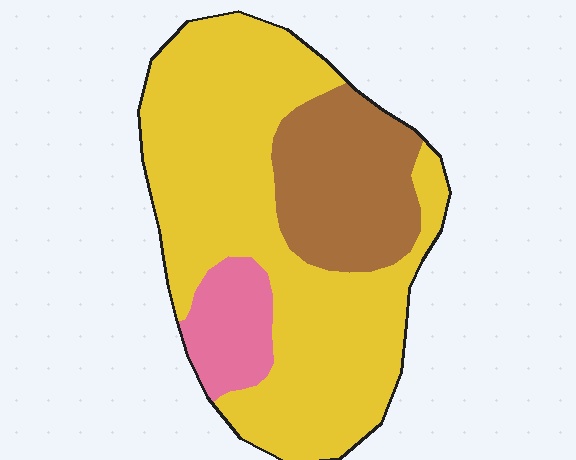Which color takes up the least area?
Pink, at roughly 10%.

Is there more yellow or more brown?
Yellow.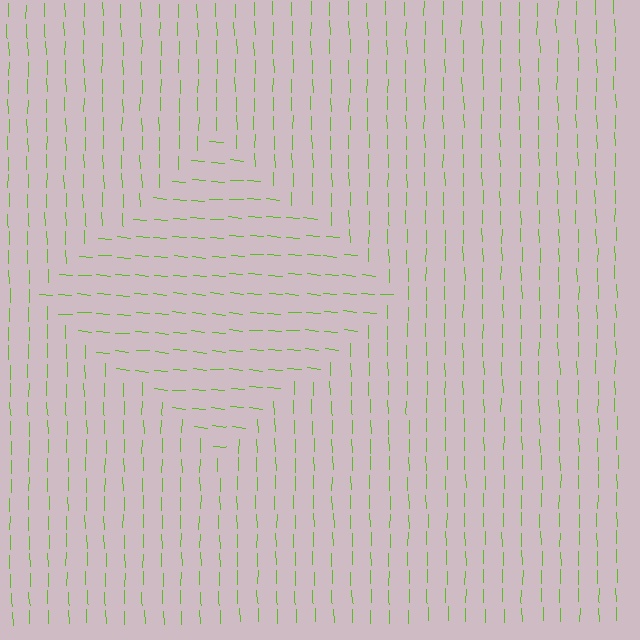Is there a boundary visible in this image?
Yes, there is a texture boundary formed by a change in line orientation.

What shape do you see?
I see a diamond.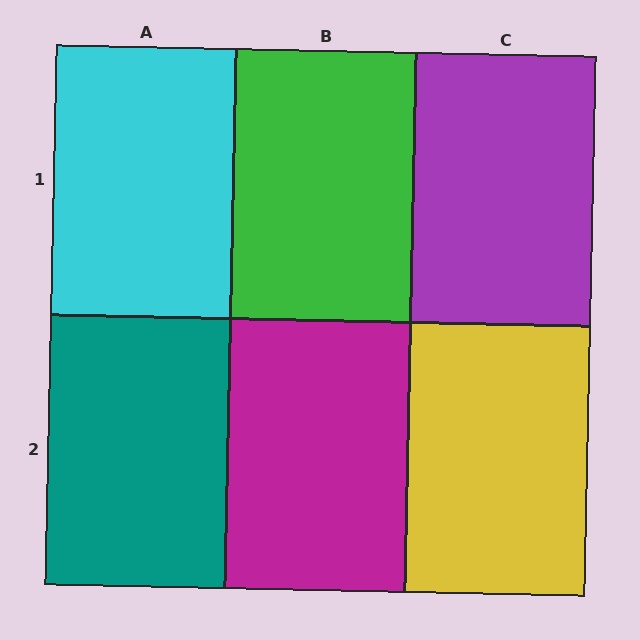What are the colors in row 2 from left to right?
Teal, magenta, yellow.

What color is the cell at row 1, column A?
Cyan.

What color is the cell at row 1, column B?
Green.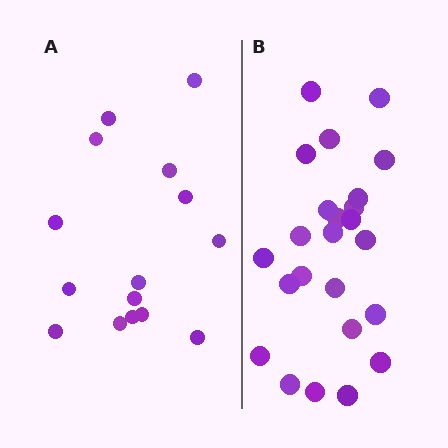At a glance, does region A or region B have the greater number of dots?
Region B (the right region) has more dots.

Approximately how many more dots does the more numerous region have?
Region B has roughly 8 or so more dots than region A.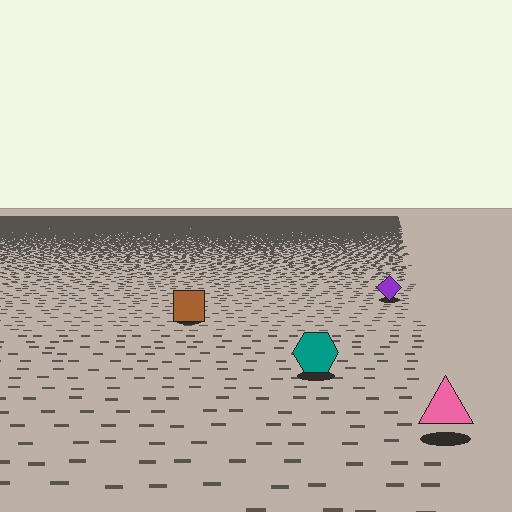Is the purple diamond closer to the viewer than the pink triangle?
No. The pink triangle is closer — you can tell from the texture gradient: the ground texture is coarser near it.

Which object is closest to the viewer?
The pink triangle is closest. The texture marks near it are larger and more spread out.